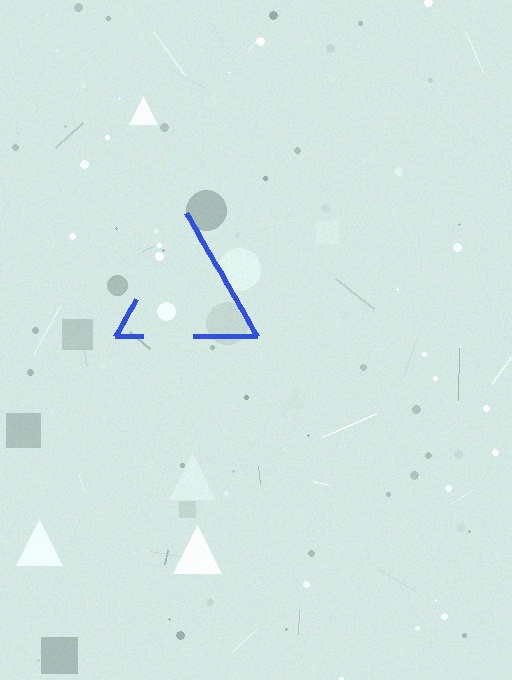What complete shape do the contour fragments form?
The contour fragments form a triangle.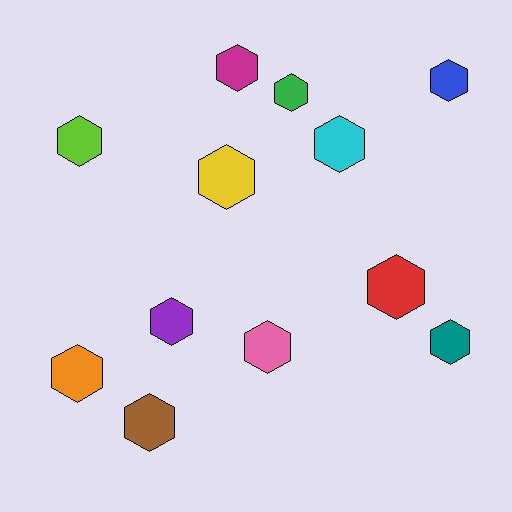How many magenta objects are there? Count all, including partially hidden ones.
There is 1 magenta object.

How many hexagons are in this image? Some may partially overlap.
There are 12 hexagons.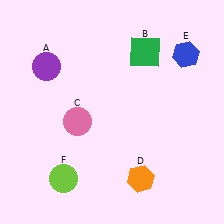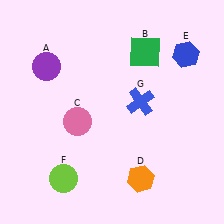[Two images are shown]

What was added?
A blue cross (G) was added in Image 2.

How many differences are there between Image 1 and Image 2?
There is 1 difference between the two images.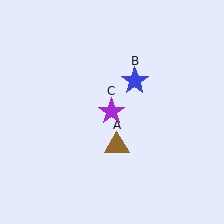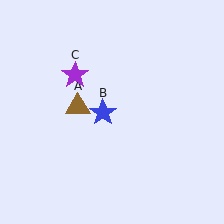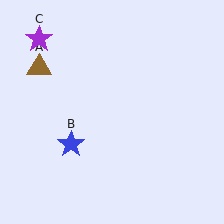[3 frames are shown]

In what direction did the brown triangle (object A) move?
The brown triangle (object A) moved up and to the left.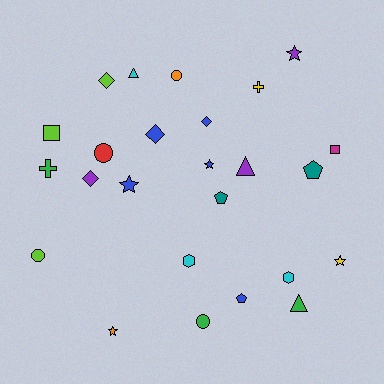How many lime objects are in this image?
There are 3 lime objects.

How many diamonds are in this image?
There are 4 diamonds.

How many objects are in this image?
There are 25 objects.